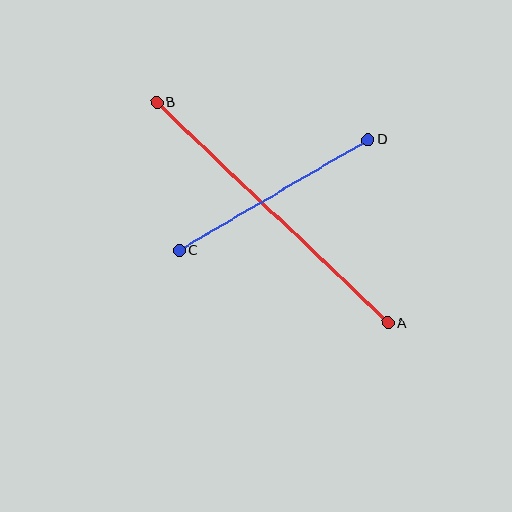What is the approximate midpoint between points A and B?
The midpoint is at approximately (273, 213) pixels.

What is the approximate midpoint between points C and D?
The midpoint is at approximately (274, 195) pixels.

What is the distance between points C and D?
The distance is approximately 220 pixels.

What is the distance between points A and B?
The distance is approximately 319 pixels.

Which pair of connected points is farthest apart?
Points A and B are farthest apart.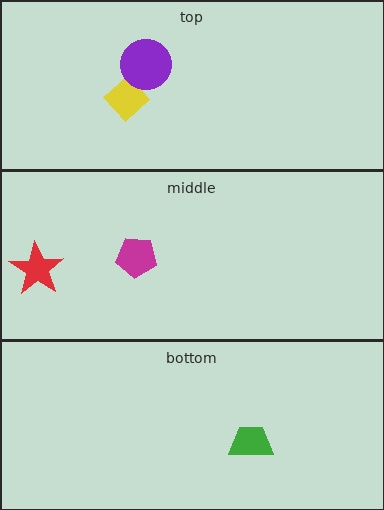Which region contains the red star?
The middle region.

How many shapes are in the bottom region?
1.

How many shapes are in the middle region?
2.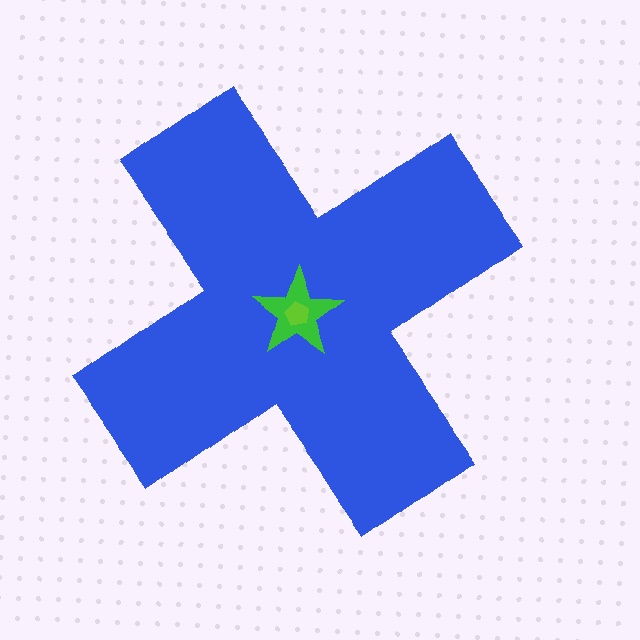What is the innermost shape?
The lime pentagon.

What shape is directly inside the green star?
The lime pentagon.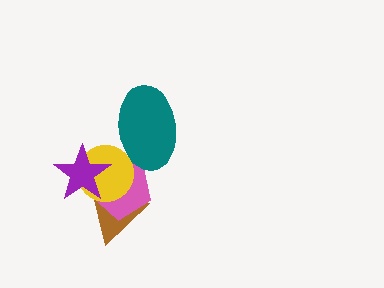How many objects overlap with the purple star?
3 objects overlap with the purple star.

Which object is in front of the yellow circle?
The purple star is in front of the yellow circle.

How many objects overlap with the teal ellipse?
2 objects overlap with the teal ellipse.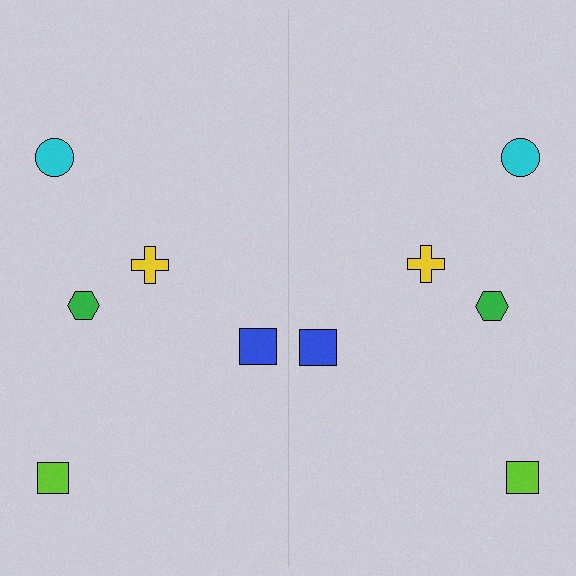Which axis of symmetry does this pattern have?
The pattern has a vertical axis of symmetry running through the center of the image.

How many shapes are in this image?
There are 10 shapes in this image.